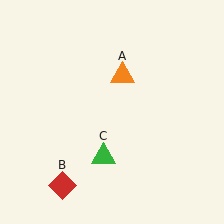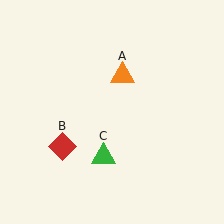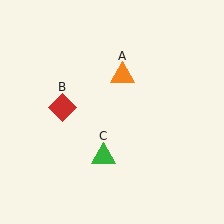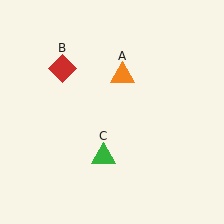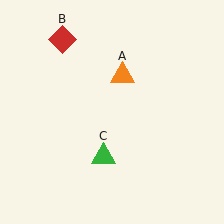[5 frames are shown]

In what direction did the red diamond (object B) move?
The red diamond (object B) moved up.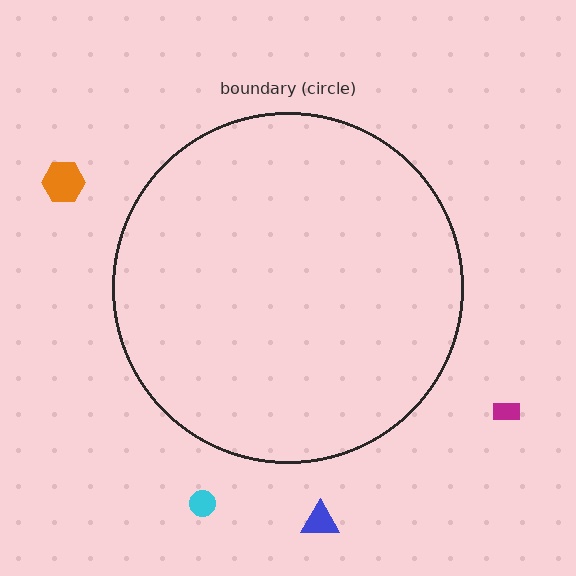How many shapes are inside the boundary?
0 inside, 4 outside.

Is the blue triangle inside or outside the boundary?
Outside.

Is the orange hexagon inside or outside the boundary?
Outside.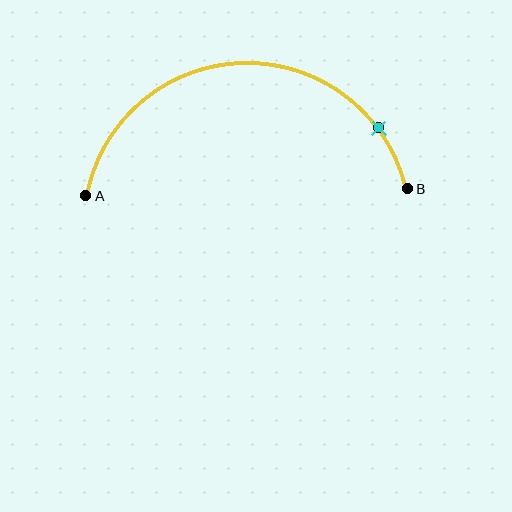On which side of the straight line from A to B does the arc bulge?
The arc bulges above the straight line connecting A and B.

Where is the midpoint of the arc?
The arc midpoint is the point on the curve farthest from the straight line joining A and B. It sits above that line.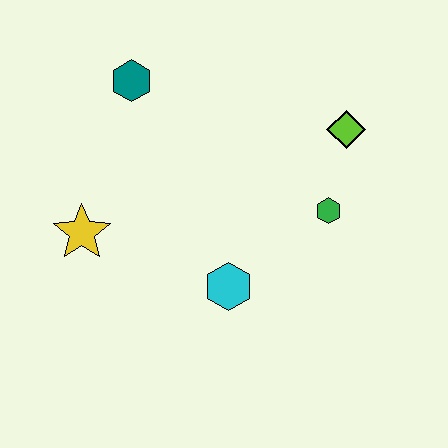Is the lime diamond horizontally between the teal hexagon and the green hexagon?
No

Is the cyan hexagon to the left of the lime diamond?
Yes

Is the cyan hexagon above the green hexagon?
No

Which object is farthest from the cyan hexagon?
The teal hexagon is farthest from the cyan hexagon.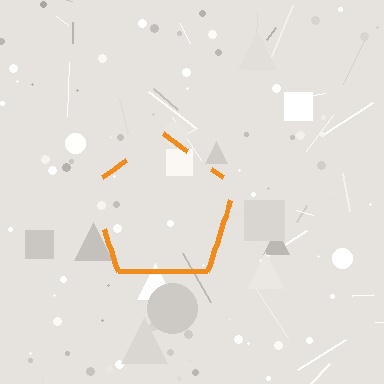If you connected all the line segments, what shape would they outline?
They would outline a pentagon.